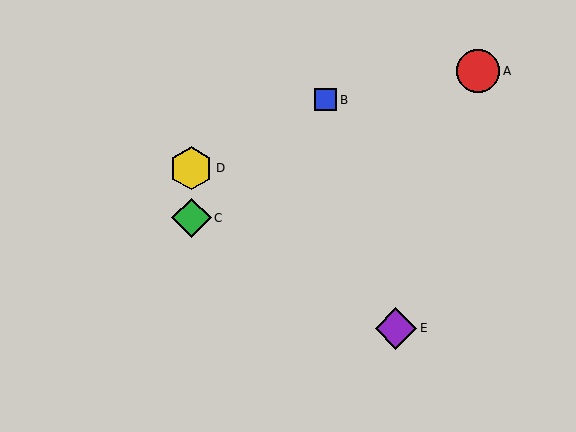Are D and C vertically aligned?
Yes, both are at x≈191.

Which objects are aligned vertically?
Objects C, D are aligned vertically.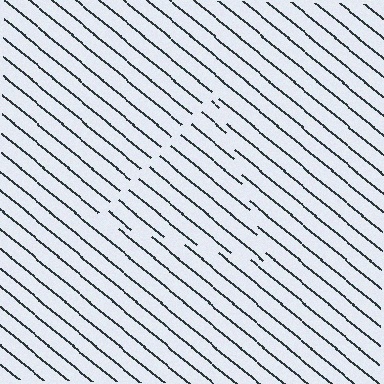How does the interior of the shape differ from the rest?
The interior of the shape contains the same grating, shifted by half a period — the contour is defined by the phase discontinuity where line-ends from the inner and outer gratings abut.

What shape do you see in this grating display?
An illusory triangle. The interior of the shape contains the same grating, shifted by half a period — the contour is defined by the phase discontinuity where line-ends from the inner and outer gratings abut.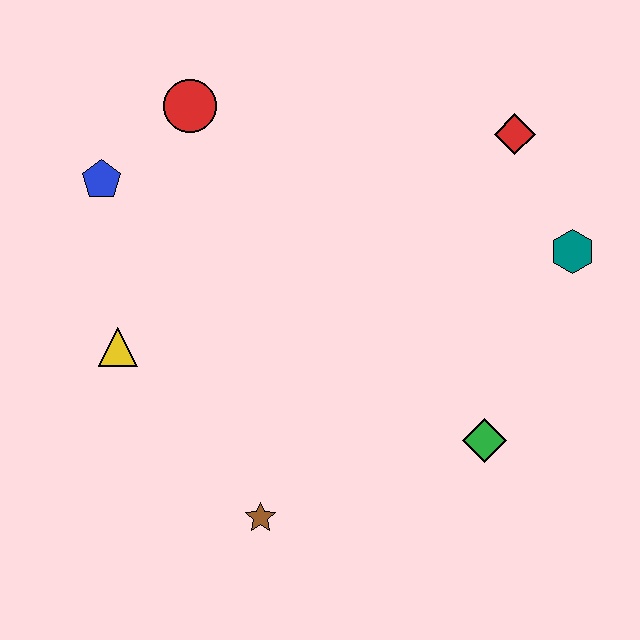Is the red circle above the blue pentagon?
Yes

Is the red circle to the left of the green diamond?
Yes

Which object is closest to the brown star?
The yellow triangle is closest to the brown star.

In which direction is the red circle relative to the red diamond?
The red circle is to the left of the red diamond.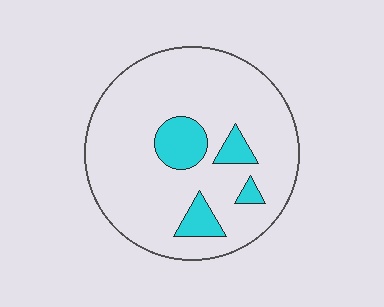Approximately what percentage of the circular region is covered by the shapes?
Approximately 15%.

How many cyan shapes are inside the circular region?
4.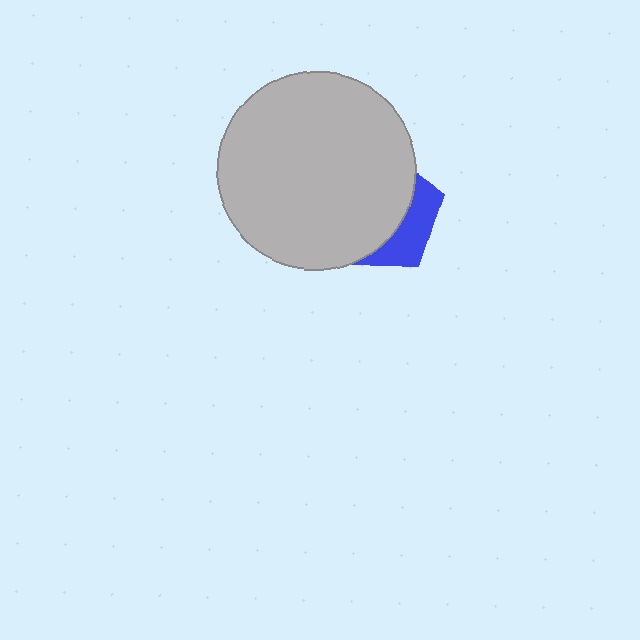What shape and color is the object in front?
The object in front is a light gray circle.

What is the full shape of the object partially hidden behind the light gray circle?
The partially hidden object is a blue pentagon.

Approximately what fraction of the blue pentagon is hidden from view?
Roughly 70% of the blue pentagon is hidden behind the light gray circle.